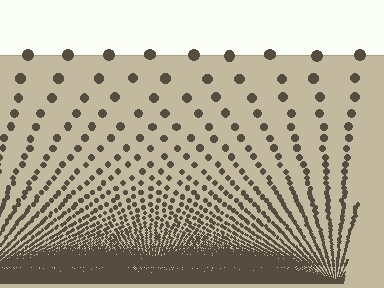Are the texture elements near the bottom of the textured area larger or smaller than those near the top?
Smaller. The gradient is inverted — elements near the bottom are smaller and denser.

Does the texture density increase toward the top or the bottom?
Density increases toward the bottom.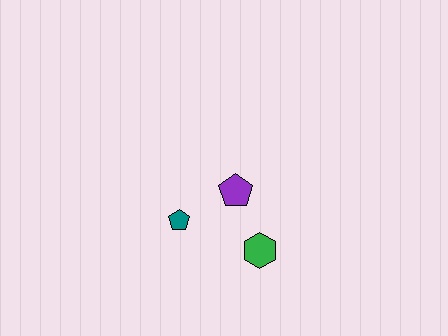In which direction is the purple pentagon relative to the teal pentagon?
The purple pentagon is to the right of the teal pentagon.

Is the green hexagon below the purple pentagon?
Yes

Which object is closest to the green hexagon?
The purple pentagon is closest to the green hexagon.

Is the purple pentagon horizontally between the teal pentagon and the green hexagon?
Yes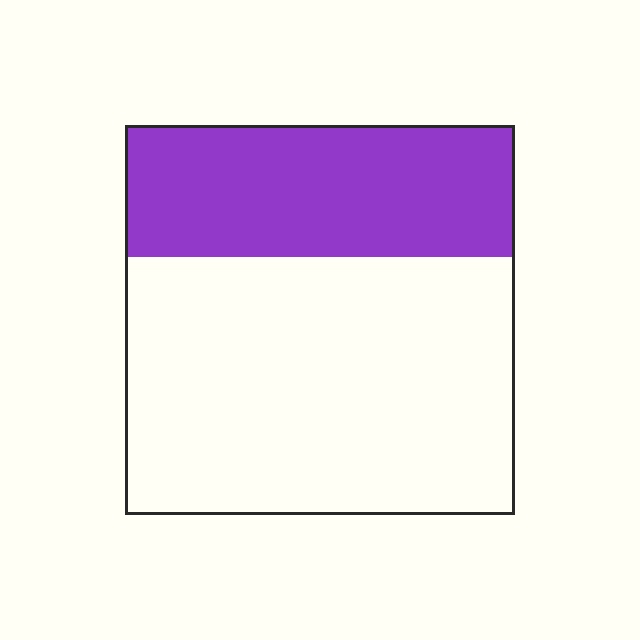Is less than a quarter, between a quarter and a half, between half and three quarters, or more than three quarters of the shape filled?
Between a quarter and a half.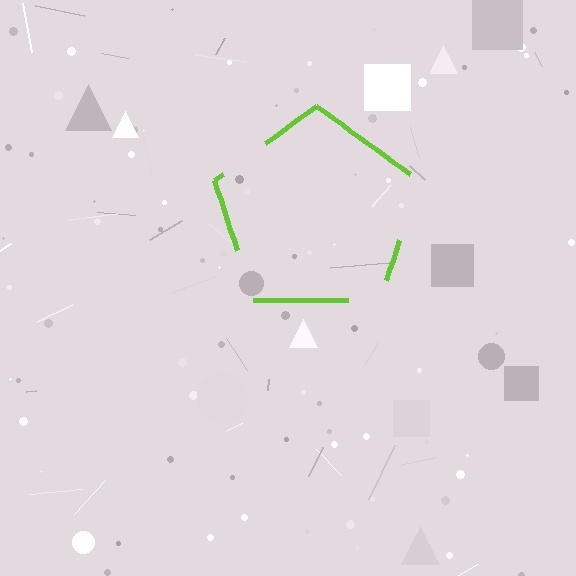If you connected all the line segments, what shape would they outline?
They would outline a pentagon.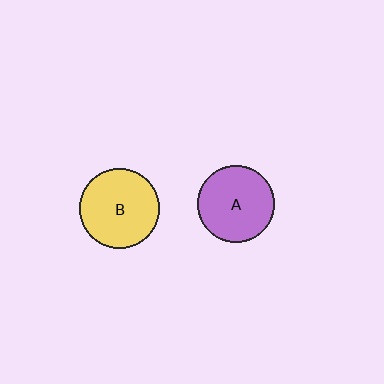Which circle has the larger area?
Circle B (yellow).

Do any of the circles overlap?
No, none of the circles overlap.